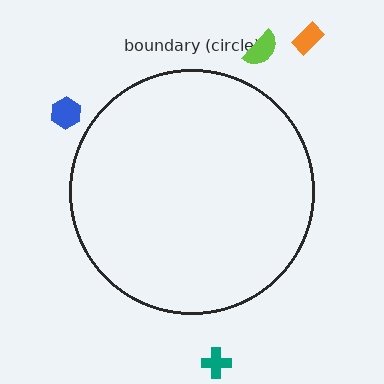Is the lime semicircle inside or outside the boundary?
Outside.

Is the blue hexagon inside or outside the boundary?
Outside.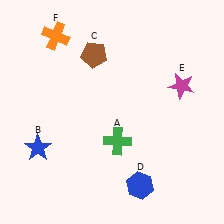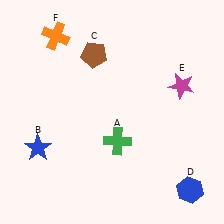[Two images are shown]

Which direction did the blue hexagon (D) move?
The blue hexagon (D) moved right.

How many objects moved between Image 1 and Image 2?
1 object moved between the two images.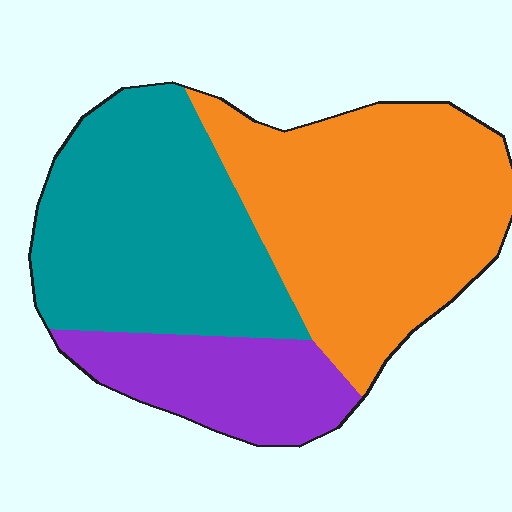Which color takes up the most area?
Orange, at roughly 45%.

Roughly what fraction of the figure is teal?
Teal takes up between a quarter and a half of the figure.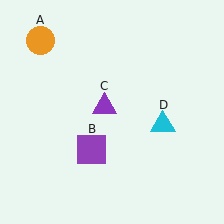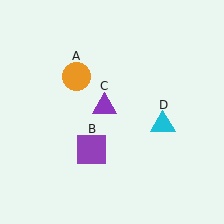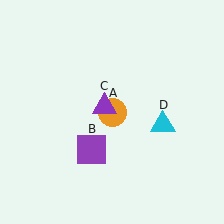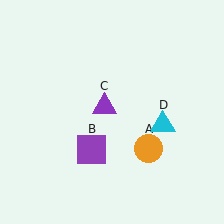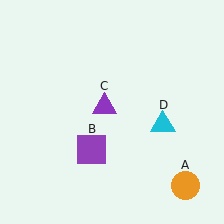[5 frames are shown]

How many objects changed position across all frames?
1 object changed position: orange circle (object A).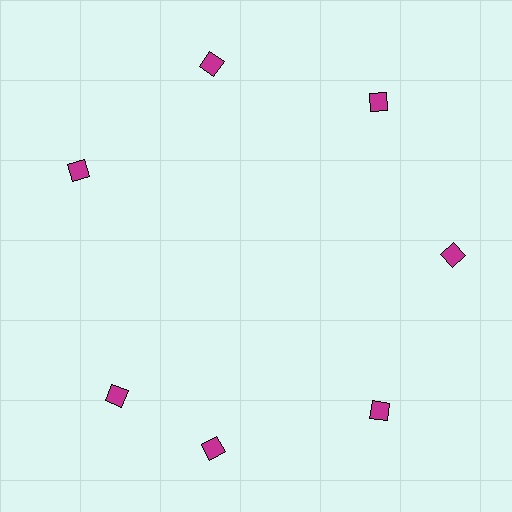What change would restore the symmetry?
The symmetry would be restored by rotating it back into even spacing with its neighbors so that all 7 diamonds sit at equal angles and equal distance from the center.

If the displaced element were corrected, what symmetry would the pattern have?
It would have 7-fold rotational symmetry — the pattern would map onto itself every 51 degrees.